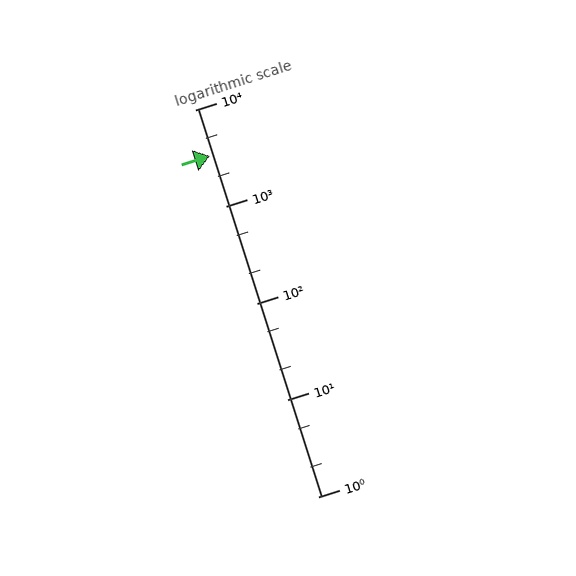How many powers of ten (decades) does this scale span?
The scale spans 4 decades, from 1 to 10000.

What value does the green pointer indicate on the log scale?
The pointer indicates approximately 3300.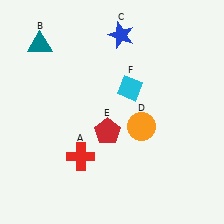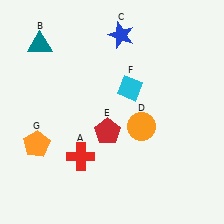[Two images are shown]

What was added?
An orange pentagon (G) was added in Image 2.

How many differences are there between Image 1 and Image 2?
There is 1 difference between the two images.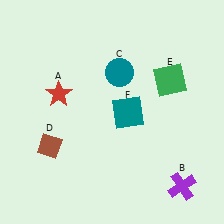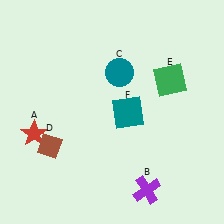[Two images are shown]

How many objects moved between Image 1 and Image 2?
2 objects moved between the two images.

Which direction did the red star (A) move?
The red star (A) moved down.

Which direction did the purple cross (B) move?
The purple cross (B) moved left.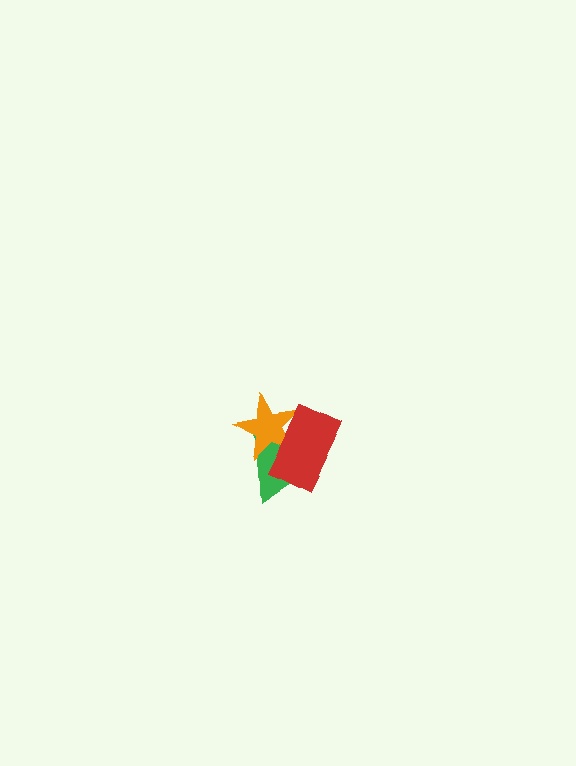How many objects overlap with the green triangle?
2 objects overlap with the green triangle.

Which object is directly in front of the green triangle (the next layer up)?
The orange star is directly in front of the green triangle.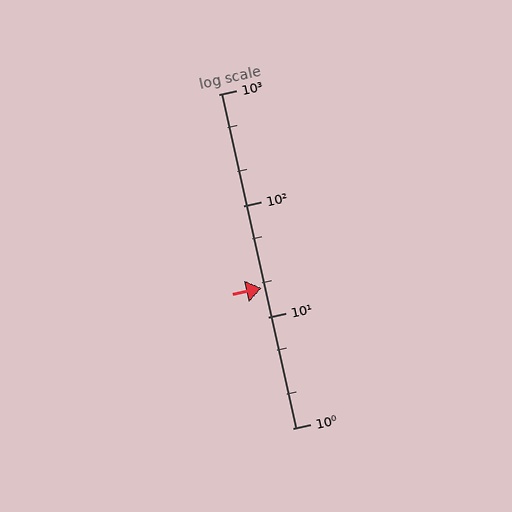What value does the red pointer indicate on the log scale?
The pointer indicates approximately 18.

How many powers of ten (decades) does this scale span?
The scale spans 3 decades, from 1 to 1000.